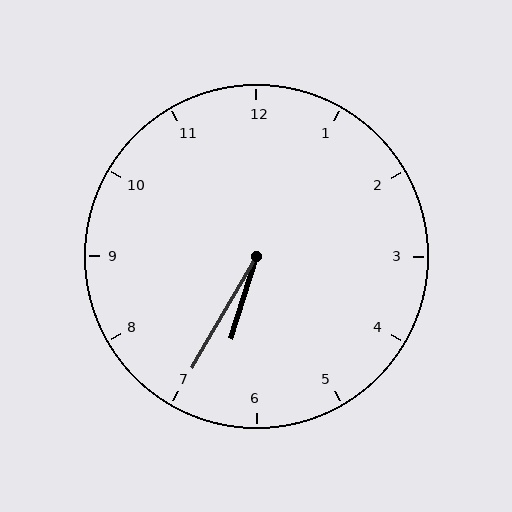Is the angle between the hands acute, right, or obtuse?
It is acute.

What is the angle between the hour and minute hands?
Approximately 12 degrees.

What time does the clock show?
6:35.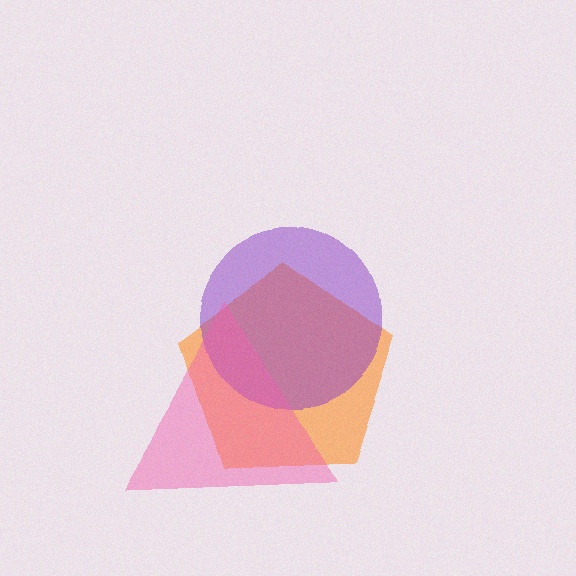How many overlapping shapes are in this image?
There are 3 overlapping shapes in the image.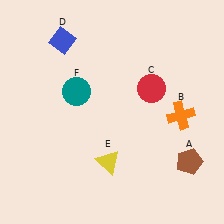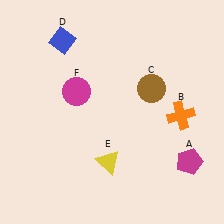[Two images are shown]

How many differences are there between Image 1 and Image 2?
There are 3 differences between the two images.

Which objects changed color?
A changed from brown to magenta. C changed from red to brown. F changed from teal to magenta.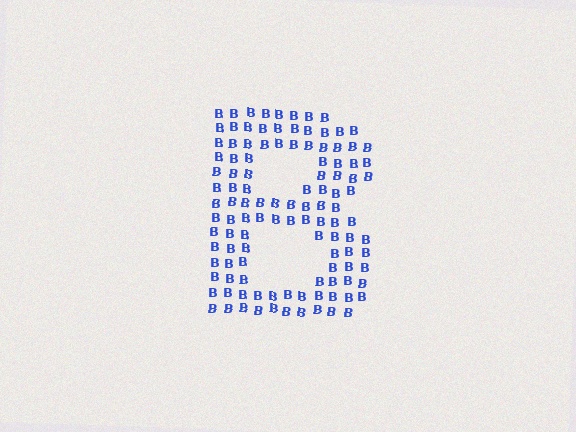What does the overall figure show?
The overall figure shows the letter B.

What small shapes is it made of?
It is made of small letter B's.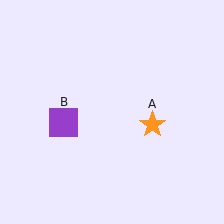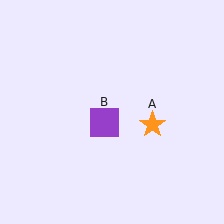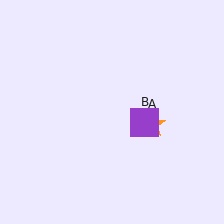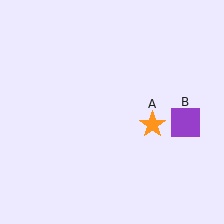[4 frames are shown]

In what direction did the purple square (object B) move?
The purple square (object B) moved right.